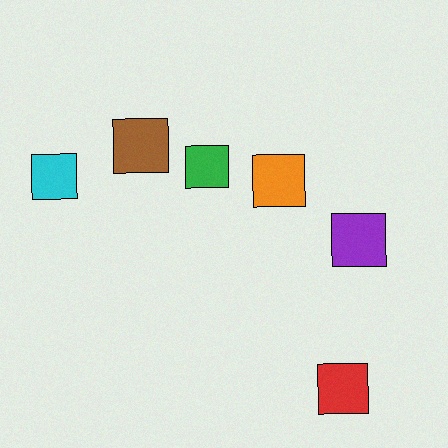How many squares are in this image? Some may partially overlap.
There are 6 squares.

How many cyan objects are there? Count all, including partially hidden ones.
There is 1 cyan object.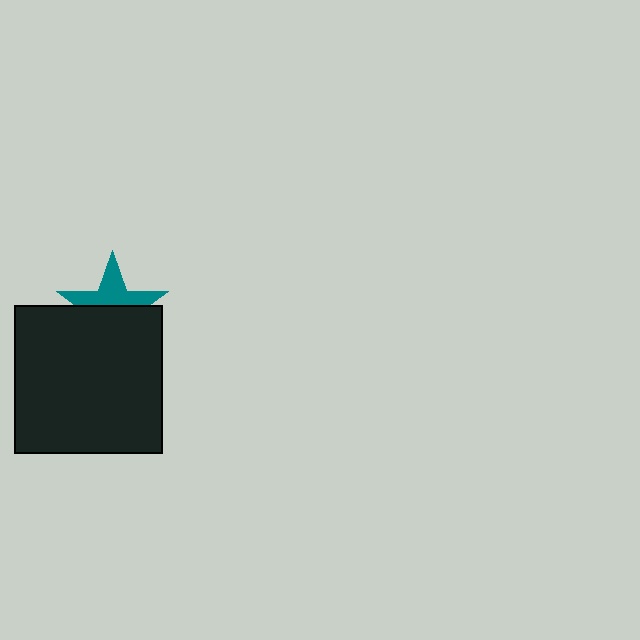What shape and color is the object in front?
The object in front is a black square.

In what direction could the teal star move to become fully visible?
The teal star could move up. That would shift it out from behind the black square entirely.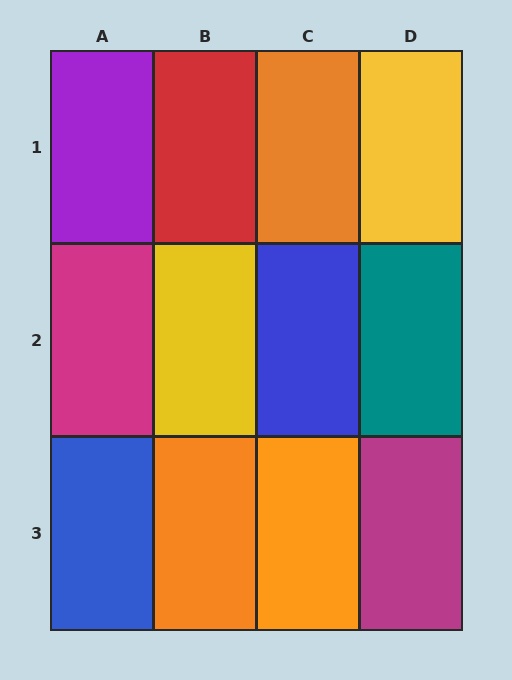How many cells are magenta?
2 cells are magenta.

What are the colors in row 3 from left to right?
Blue, orange, orange, magenta.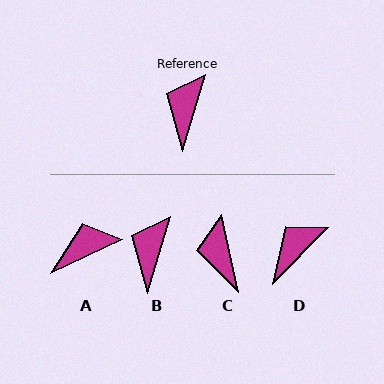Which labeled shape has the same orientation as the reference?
B.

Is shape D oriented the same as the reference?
No, it is off by about 28 degrees.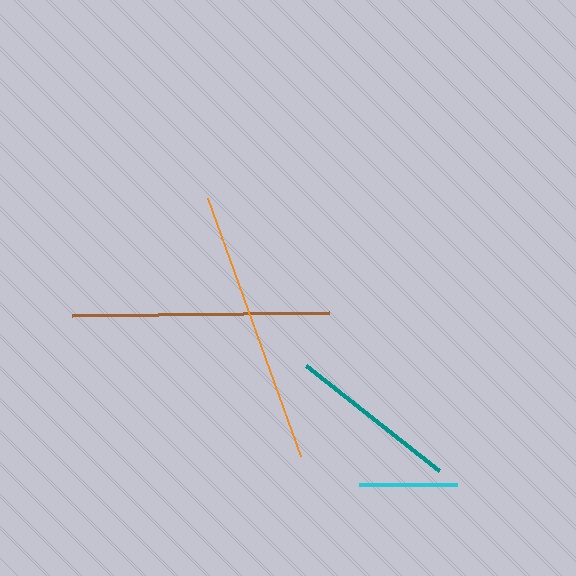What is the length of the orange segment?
The orange segment is approximately 274 pixels long.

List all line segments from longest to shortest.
From longest to shortest: orange, brown, teal, cyan.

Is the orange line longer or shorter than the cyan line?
The orange line is longer than the cyan line.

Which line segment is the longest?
The orange line is the longest at approximately 274 pixels.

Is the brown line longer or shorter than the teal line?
The brown line is longer than the teal line.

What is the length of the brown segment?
The brown segment is approximately 257 pixels long.